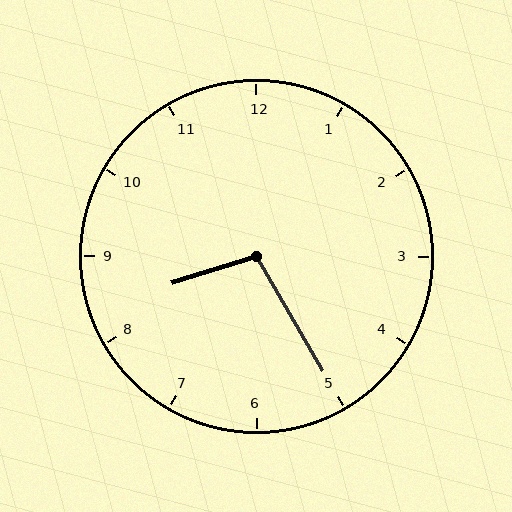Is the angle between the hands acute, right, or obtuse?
It is obtuse.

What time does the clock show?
8:25.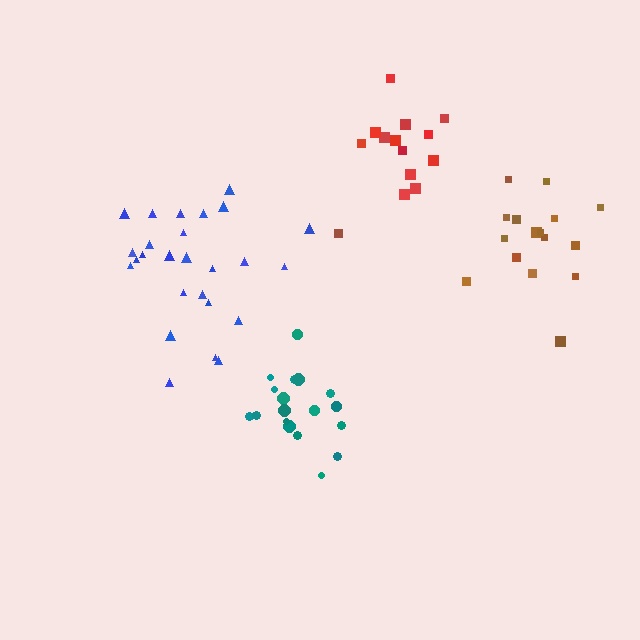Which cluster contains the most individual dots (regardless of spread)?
Blue (26).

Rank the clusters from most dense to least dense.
teal, red, blue, brown.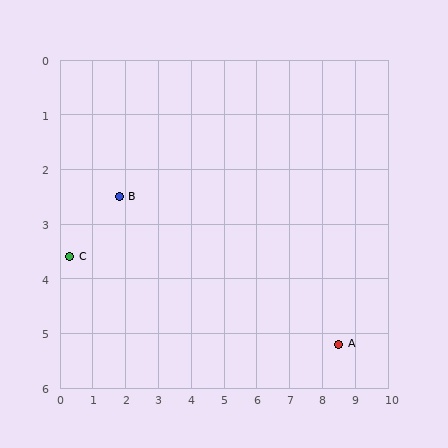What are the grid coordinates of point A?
Point A is at approximately (8.5, 5.2).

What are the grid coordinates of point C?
Point C is at approximately (0.3, 3.6).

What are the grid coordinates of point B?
Point B is at approximately (1.8, 2.5).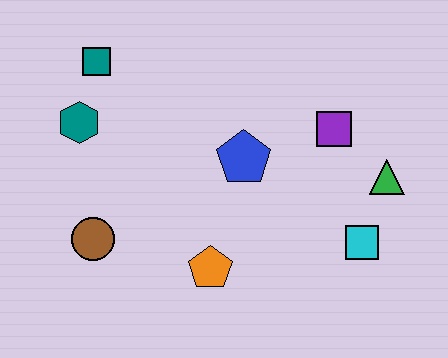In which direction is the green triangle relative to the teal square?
The green triangle is to the right of the teal square.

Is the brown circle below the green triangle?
Yes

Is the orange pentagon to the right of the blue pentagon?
No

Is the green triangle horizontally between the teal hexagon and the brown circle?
No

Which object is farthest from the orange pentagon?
The teal square is farthest from the orange pentagon.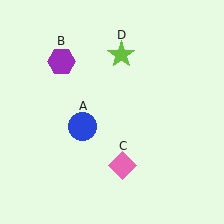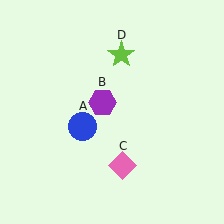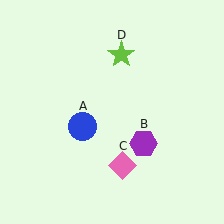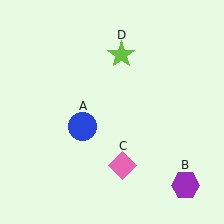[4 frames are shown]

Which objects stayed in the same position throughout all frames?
Blue circle (object A) and pink diamond (object C) and lime star (object D) remained stationary.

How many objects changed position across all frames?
1 object changed position: purple hexagon (object B).